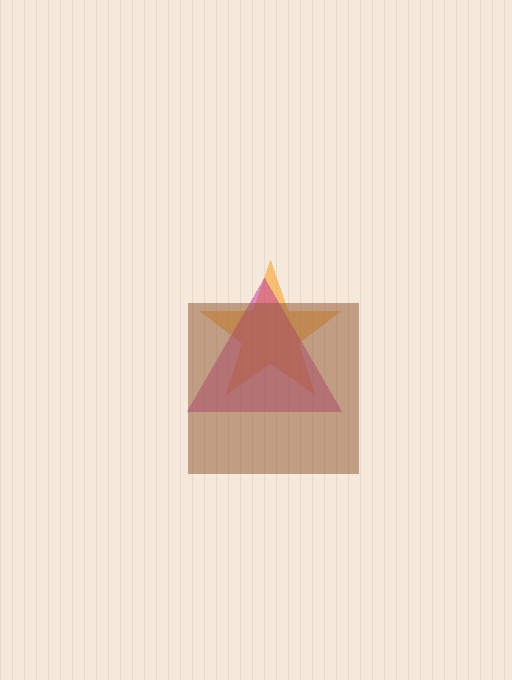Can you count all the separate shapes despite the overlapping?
Yes, there are 3 separate shapes.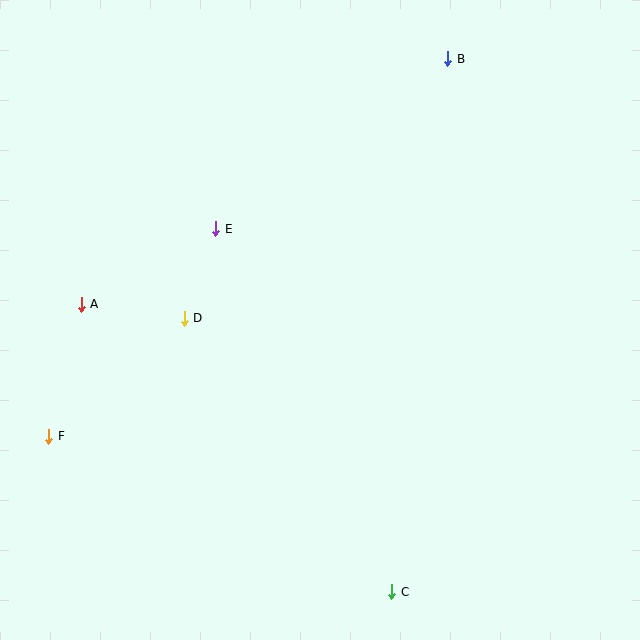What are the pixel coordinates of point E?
Point E is at (216, 229).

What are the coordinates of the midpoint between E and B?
The midpoint between E and B is at (332, 144).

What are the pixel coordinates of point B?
Point B is at (448, 59).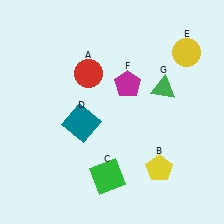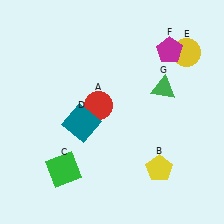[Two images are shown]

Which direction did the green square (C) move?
The green square (C) moved left.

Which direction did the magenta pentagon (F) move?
The magenta pentagon (F) moved right.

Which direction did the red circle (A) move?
The red circle (A) moved down.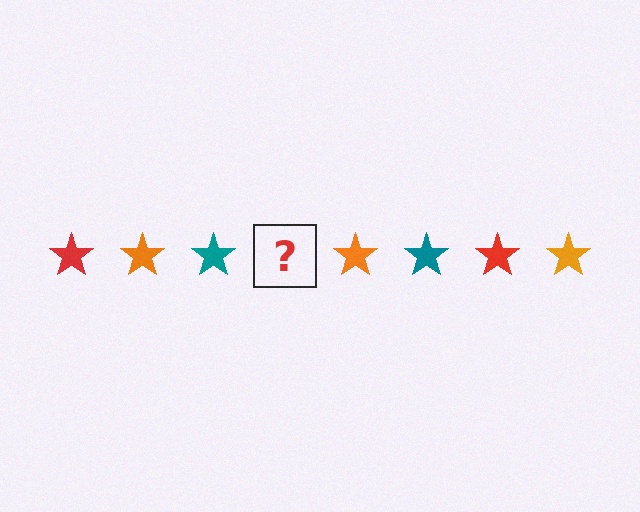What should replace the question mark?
The question mark should be replaced with a red star.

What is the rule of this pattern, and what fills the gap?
The rule is that the pattern cycles through red, orange, teal stars. The gap should be filled with a red star.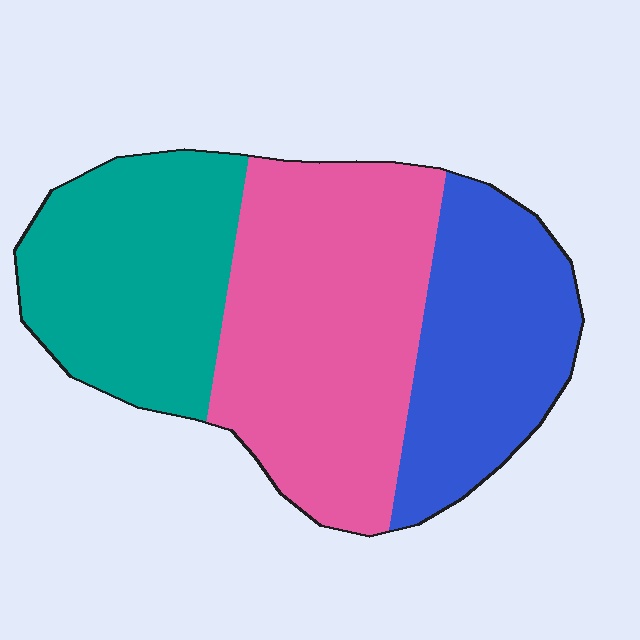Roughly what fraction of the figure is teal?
Teal takes up about one third (1/3) of the figure.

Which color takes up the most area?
Pink, at roughly 45%.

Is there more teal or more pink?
Pink.